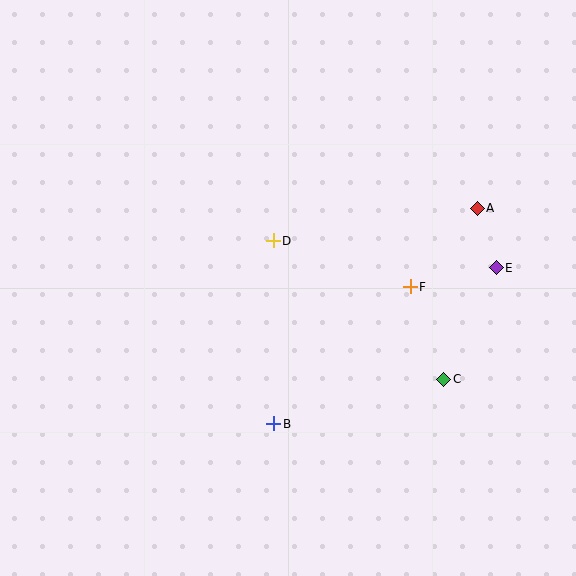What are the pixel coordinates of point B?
Point B is at (274, 424).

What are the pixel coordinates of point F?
Point F is at (410, 287).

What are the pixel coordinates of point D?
Point D is at (273, 241).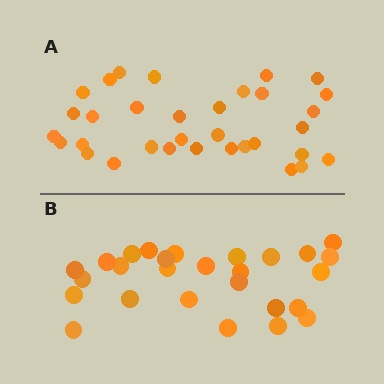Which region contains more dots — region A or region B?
Region A (the top region) has more dots.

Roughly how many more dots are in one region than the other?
Region A has about 6 more dots than region B.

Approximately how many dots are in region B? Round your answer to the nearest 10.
About 30 dots. (The exact count is 27, which rounds to 30.)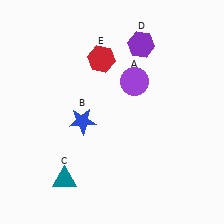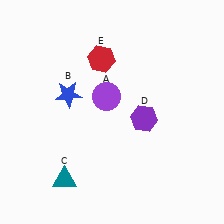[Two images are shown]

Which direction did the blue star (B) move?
The blue star (B) moved up.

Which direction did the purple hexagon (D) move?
The purple hexagon (D) moved down.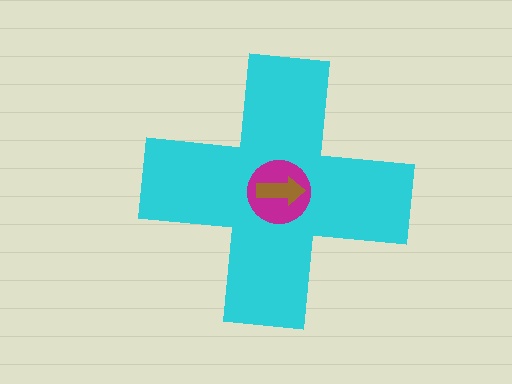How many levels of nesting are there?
3.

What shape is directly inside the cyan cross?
The magenta circle.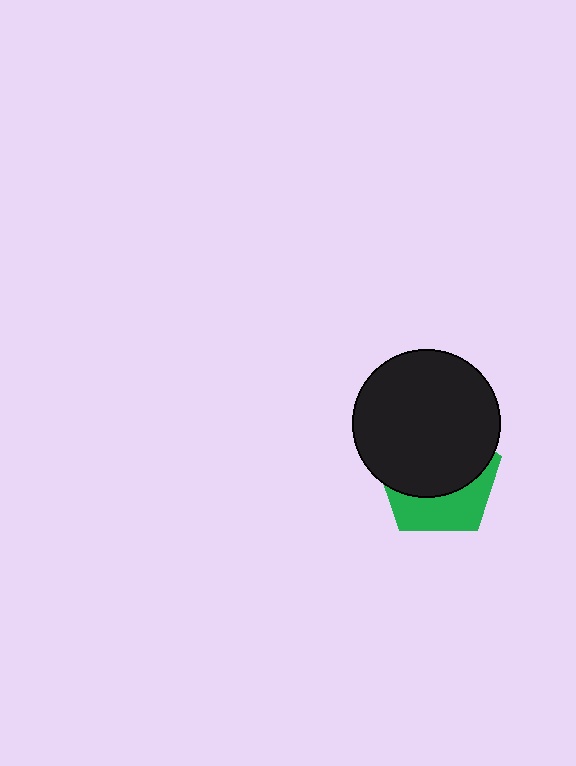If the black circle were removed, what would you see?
You would see the complete green pentagon.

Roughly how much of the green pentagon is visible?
A small part of it is visible (roughly 38%).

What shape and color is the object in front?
The object in front is a black circle.